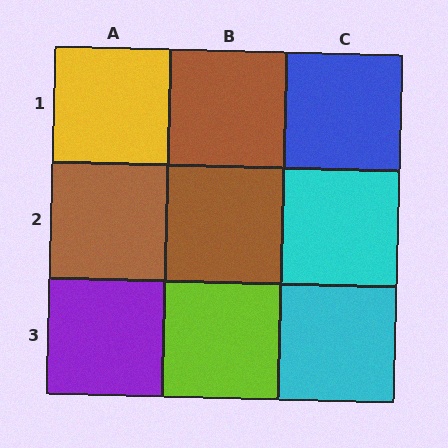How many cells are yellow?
1 cell is yellow.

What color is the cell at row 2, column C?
Cyan.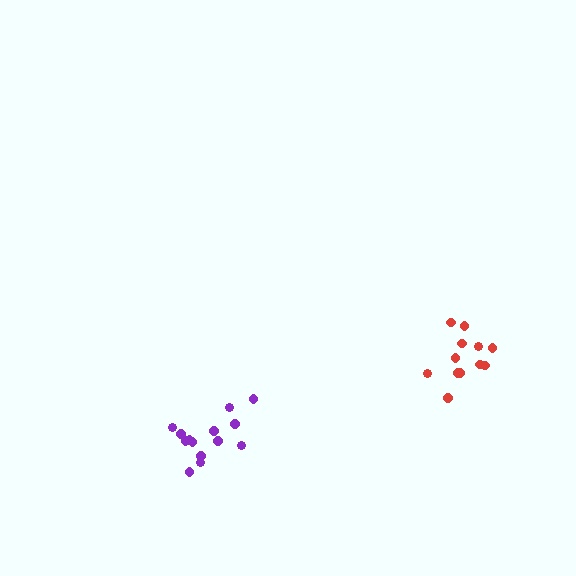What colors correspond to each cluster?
The clusters are colored: red, purple.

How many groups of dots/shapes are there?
There are 2 groups.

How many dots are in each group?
Group 1: 12 dots, Group 2: 14 dots (26 total).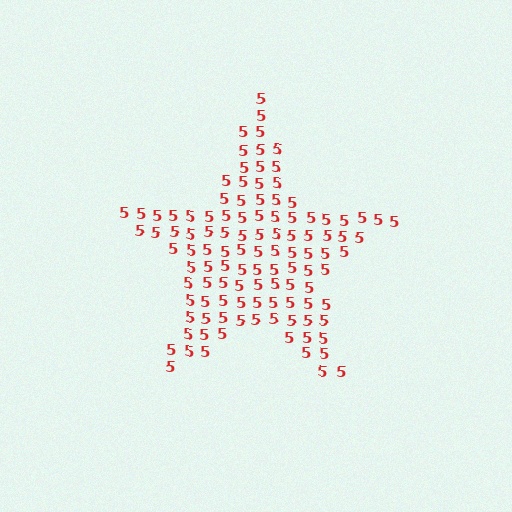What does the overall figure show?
The overall figure shows a star.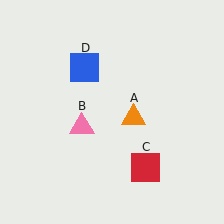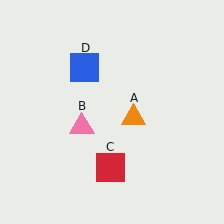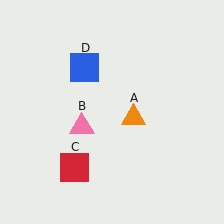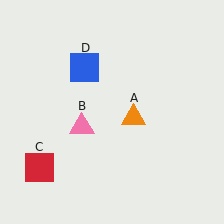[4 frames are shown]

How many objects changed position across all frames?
1 object changed position: red square (object C).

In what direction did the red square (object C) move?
The red square (object C) moved left.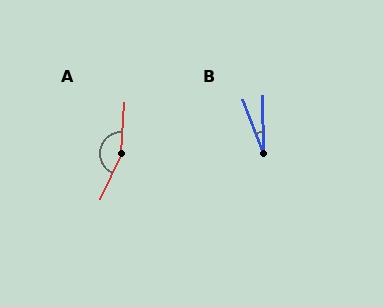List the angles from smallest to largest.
B (19°), A (159°).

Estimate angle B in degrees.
Approximately 19 degrees.